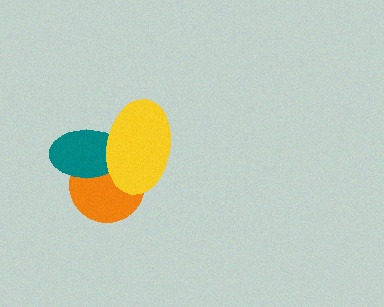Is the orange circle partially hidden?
Yes, it is partially covered by another shape.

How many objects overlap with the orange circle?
2 objects overlap with the orange circle.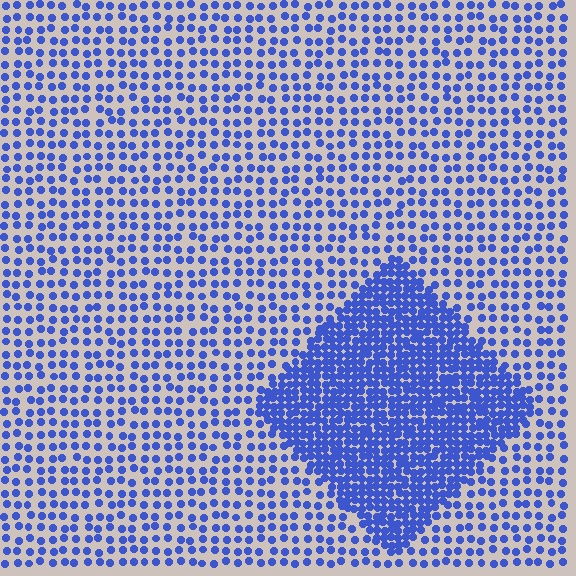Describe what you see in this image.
The image contains small blue elements arranged at two different densities. A diamond-shaped region is visible where the elements are more densely packed than the surrounding area.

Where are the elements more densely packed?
The elements are more densely packed inside the diamond boundary.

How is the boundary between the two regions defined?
The boundary is defined by a change in element density (approximately 2.5x ratio). All elements are the same color, size, and shape.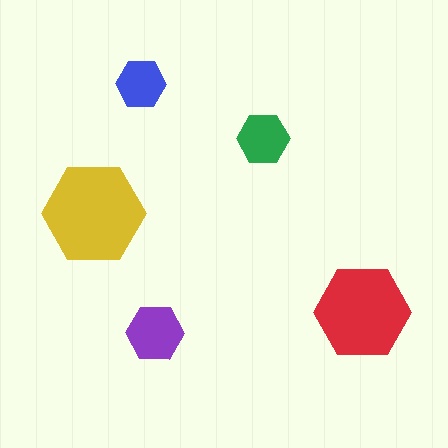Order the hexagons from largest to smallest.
the yellow one, the red one, the purple one, the green one, the blue one.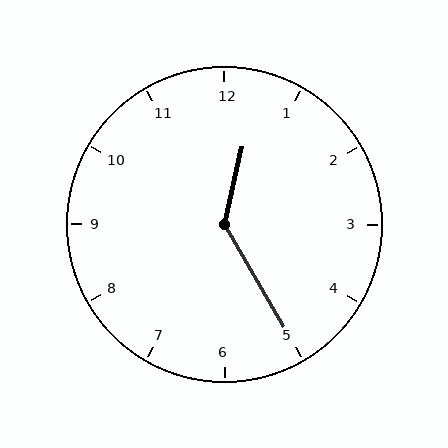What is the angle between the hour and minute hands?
Approximately 138 degrees.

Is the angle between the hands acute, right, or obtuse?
It is obtuse.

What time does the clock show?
12:25.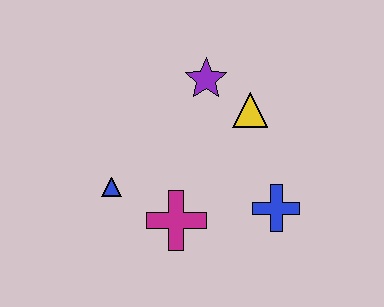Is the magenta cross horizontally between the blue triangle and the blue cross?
Yes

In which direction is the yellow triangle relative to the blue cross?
The yellow triangle is above the blue cross.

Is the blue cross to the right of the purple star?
Yes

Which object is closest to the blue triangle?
The magenta cross is closest to the blue triangle.